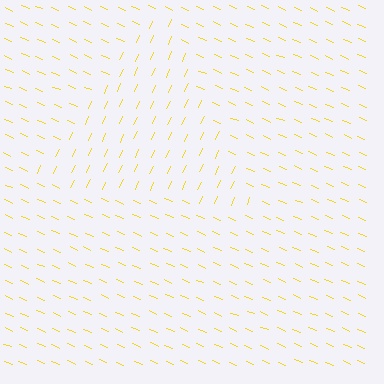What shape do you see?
I see a triangle.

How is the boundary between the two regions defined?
The boundary is defined purely by a change in line orientation (approximately 89 degrees difference). All lines are the same color and thickness.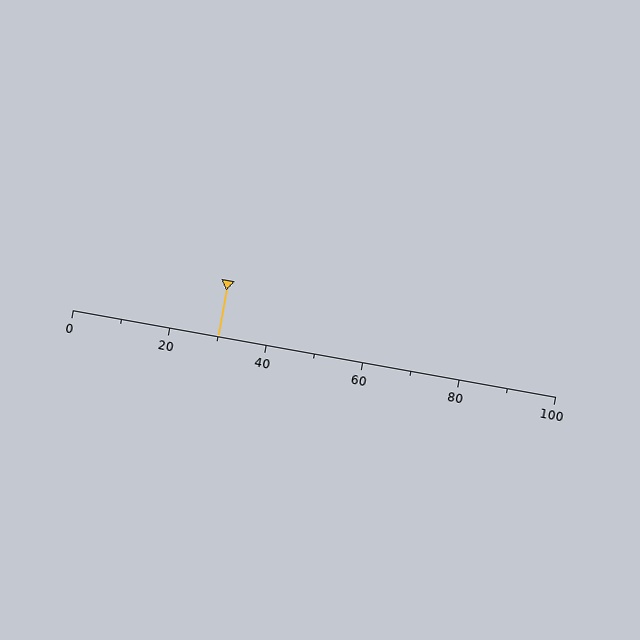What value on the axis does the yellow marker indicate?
The marker indicates approximately 30.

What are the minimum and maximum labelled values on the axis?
The axis runs from 0 to 100.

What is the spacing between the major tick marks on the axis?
The major ticks are spaced 20 apart.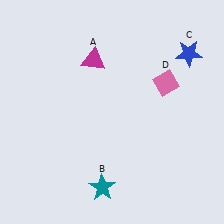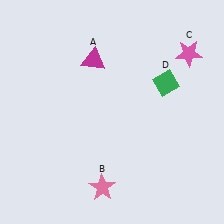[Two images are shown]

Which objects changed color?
B changed from teal to pink. C changed from blue to pink. D changed from pink to green.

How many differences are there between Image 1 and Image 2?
There are 3 differences between the two images.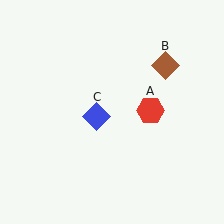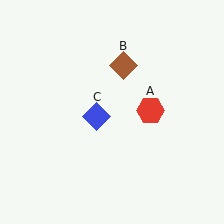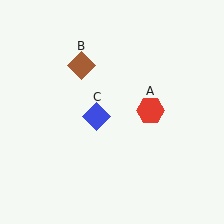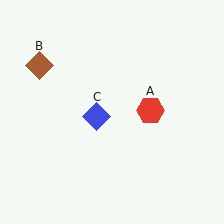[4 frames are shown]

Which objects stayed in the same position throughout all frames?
Red hexagon (object A) and blue diamond (object C) remained stationary.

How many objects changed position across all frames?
1 object changed position: brown diamond (object B).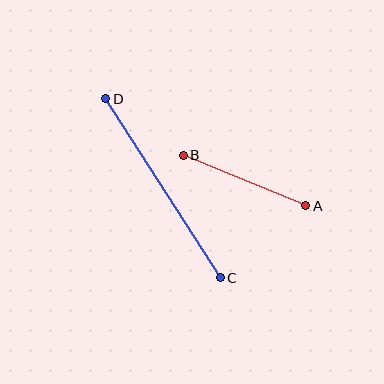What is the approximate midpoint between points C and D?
The midpoint is at approximately (163, 188) pixels.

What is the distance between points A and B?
The distance is approximately 132 pixels.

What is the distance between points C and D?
The distance is approximately 212 pixels.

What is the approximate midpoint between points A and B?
The midpoint is at approximately (245, 180) pixels.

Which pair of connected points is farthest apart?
Points C and D are farthest apart.